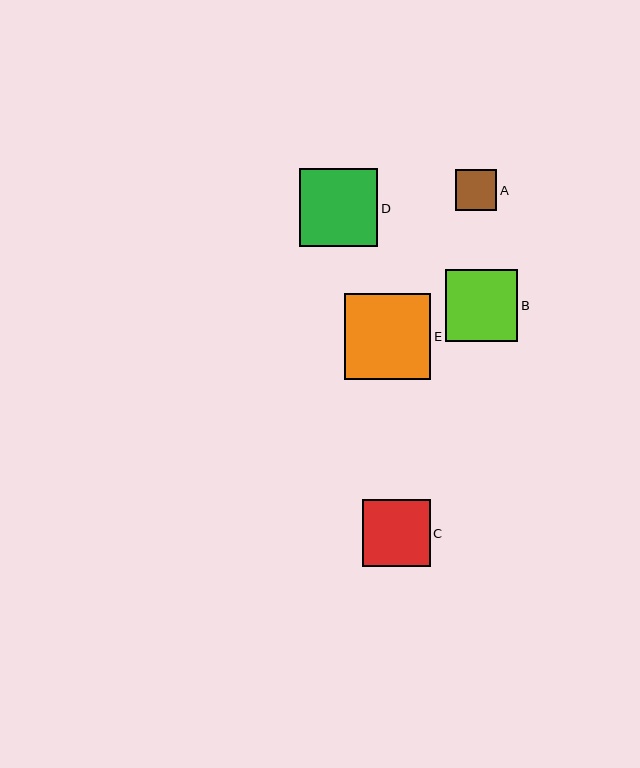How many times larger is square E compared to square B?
Square E is approximately 1.2 times the size of square B.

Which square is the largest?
Square E is the largest with a size of approximately 86 pixels.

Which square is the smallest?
Square A is the smallest with a size of approximately 41 pixels.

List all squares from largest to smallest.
From largest to smallest: E, D, B, C, A.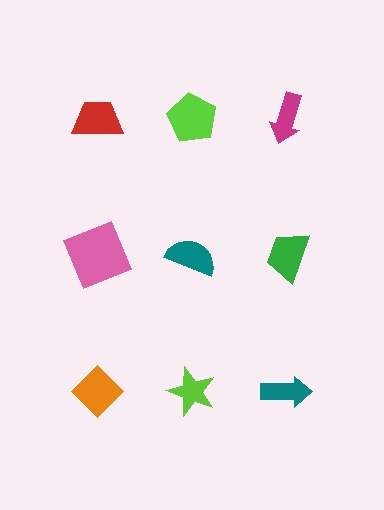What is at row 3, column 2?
A lime star.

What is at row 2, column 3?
A green trapezoid.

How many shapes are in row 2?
3 shapes.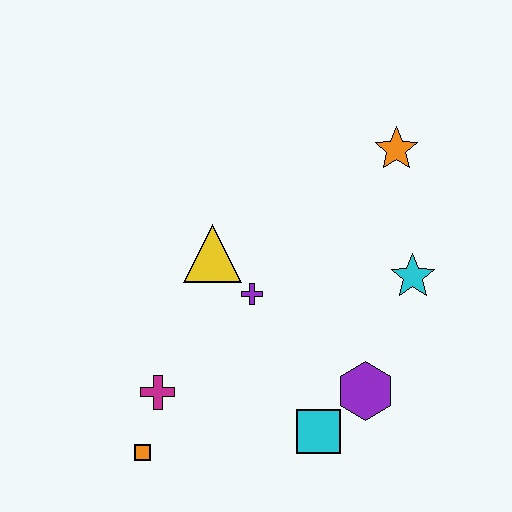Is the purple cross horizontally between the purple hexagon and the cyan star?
No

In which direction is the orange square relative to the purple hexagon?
The orange square is to the left of the purple hexagon.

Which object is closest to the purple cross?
The yellow triangle is closest to the purple cross.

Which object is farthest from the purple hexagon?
The orange star is farthest from the purple hexagon.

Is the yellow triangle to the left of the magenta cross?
No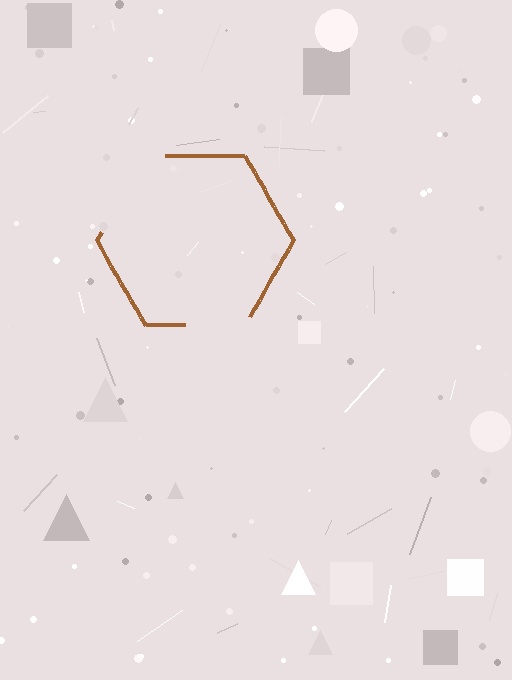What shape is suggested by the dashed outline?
The dashed outline suggests a hexagon.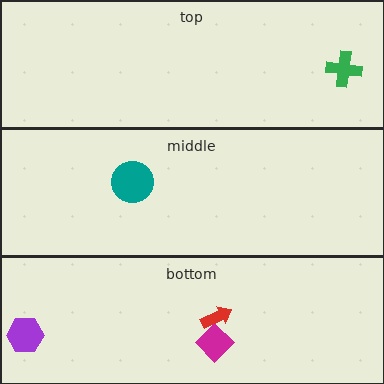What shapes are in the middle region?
The teal circle.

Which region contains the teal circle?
The middle region.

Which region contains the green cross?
The top region.